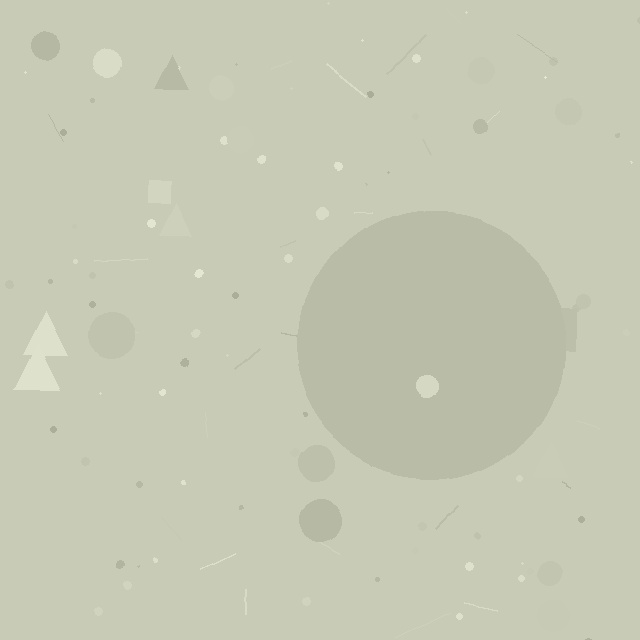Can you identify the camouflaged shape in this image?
The camouflaged shape is a circle.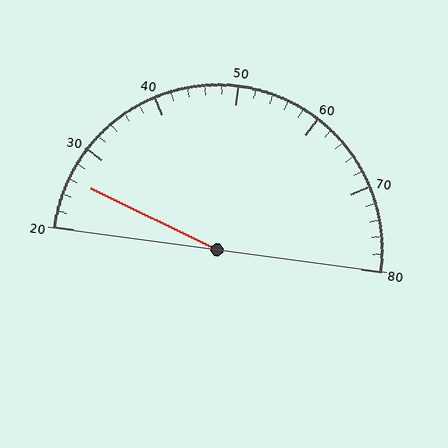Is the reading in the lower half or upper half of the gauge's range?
The reading is in the lower half of the range (20 to 80).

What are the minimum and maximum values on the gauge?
The gauge ranges from 20 to 80.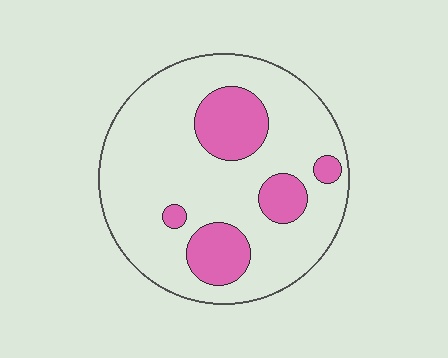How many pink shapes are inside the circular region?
5.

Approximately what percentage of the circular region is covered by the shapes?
Approximately 20%.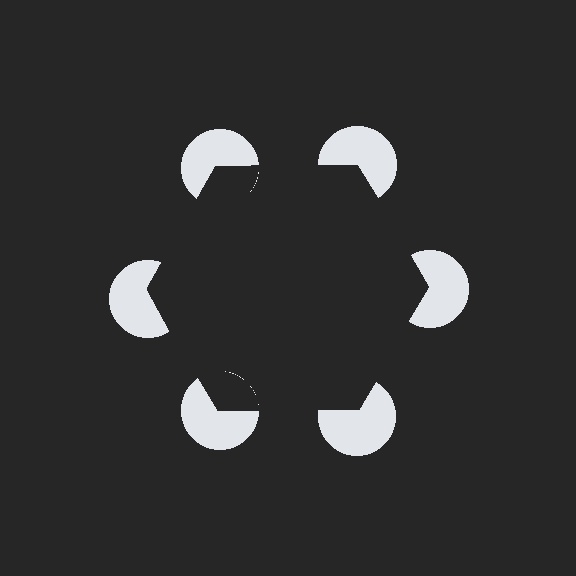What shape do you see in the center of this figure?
An illusory hexagon — its edges are inferred from the aligned wedge cuts in the pac-man discs, not physically drawn.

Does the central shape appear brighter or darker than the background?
It typically appears slightly darker than the background, even though no actual brightness change is drawn.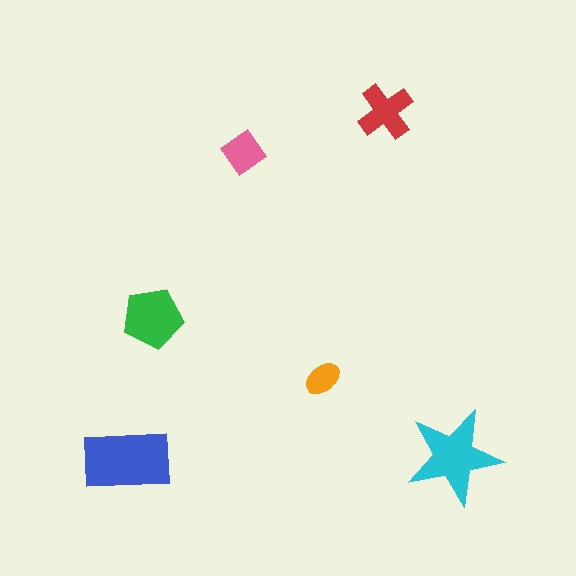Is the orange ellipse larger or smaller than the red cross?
Smaller.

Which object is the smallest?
The orange ellipse.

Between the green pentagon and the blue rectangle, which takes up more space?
The blue rectangle.